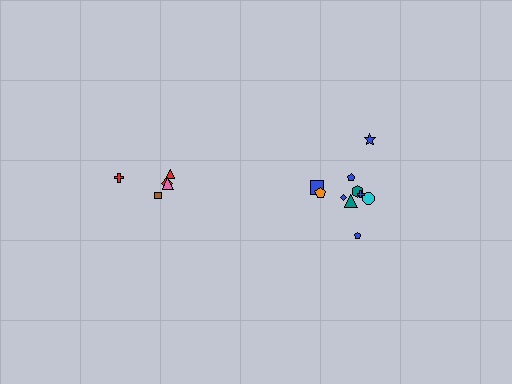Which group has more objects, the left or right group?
The right group.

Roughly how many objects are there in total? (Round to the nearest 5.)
Roughly 15 objects in total.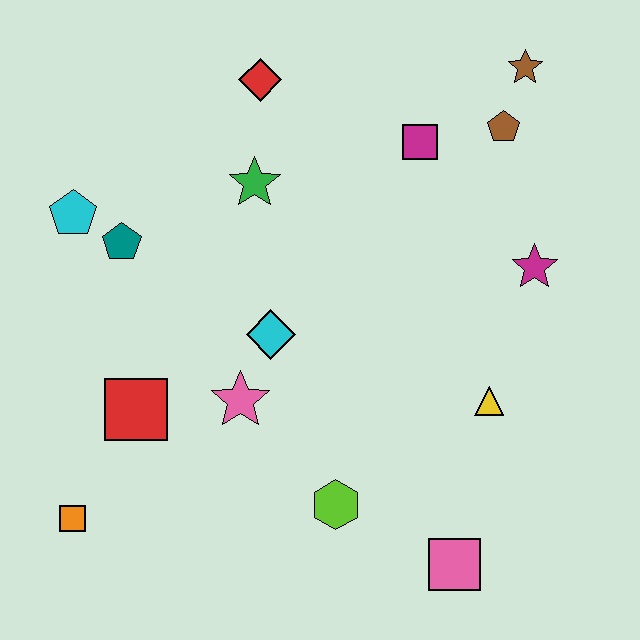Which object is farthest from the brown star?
The orange square is farthest from the brown star.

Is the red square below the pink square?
No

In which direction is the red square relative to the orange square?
The red square is above the orange square.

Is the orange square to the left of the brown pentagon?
Yes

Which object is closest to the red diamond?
The green star is closest to the red diamond.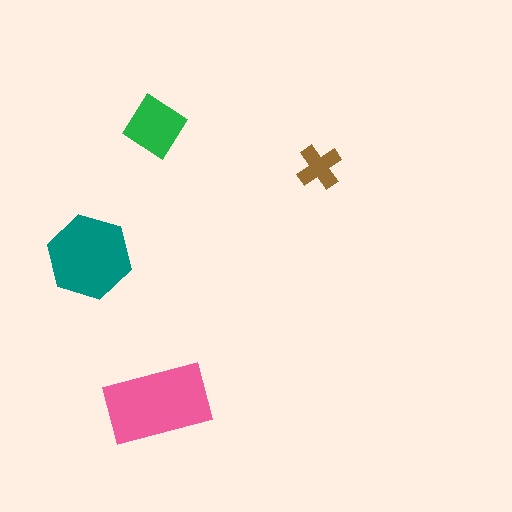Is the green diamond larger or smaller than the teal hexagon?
Smaller.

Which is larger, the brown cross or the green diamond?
The green diamond.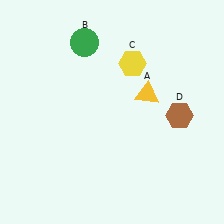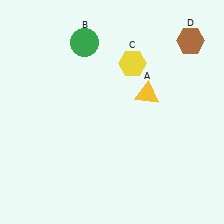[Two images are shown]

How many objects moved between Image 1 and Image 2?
1 object moved between the two images.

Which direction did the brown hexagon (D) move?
The brown hexagon (D) moved up.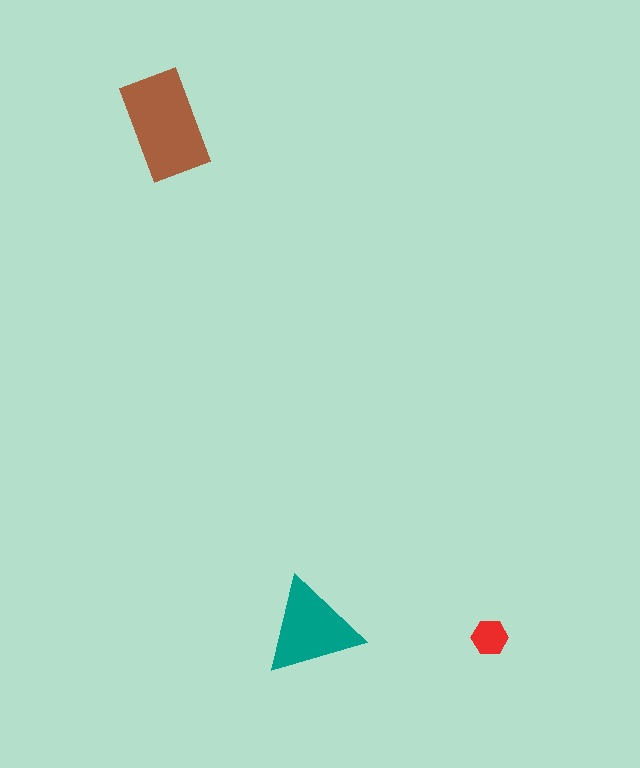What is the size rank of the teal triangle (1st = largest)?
2nd.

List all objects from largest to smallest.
The brown rectangle, the teal triangle, the red hexagon.